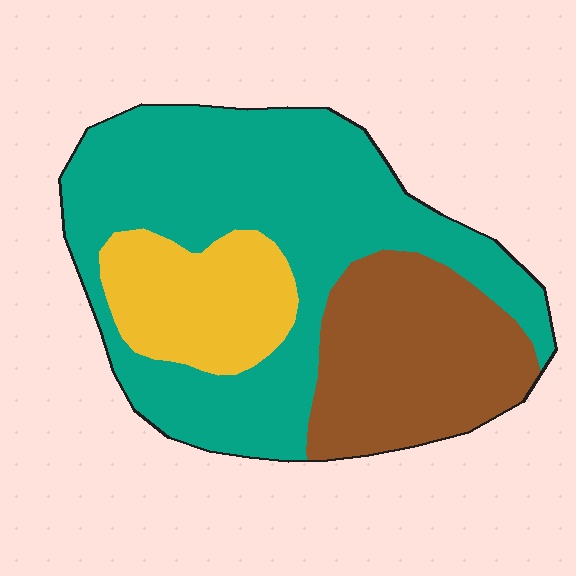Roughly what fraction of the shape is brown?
Brown takes up about one quarter (1/4) of the shape.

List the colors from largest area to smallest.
From largest to smallest: teal, brown, yellow.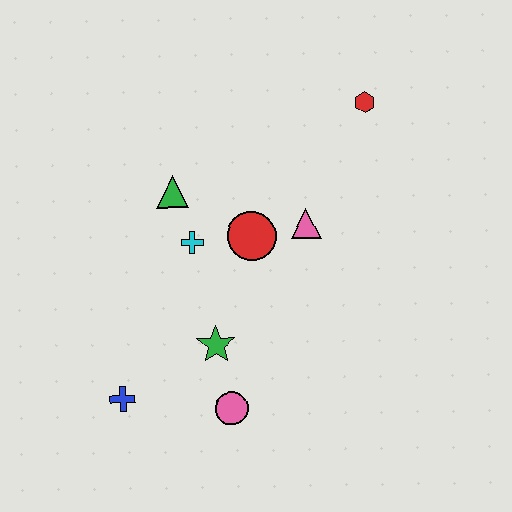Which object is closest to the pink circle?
The green star is closest to the pink circle.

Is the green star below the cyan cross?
Yes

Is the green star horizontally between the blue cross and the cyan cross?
No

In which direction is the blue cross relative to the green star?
The blue cross is to the left of the green star.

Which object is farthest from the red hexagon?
The blue cross is farthest from the red hexagon.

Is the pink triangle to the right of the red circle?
Yes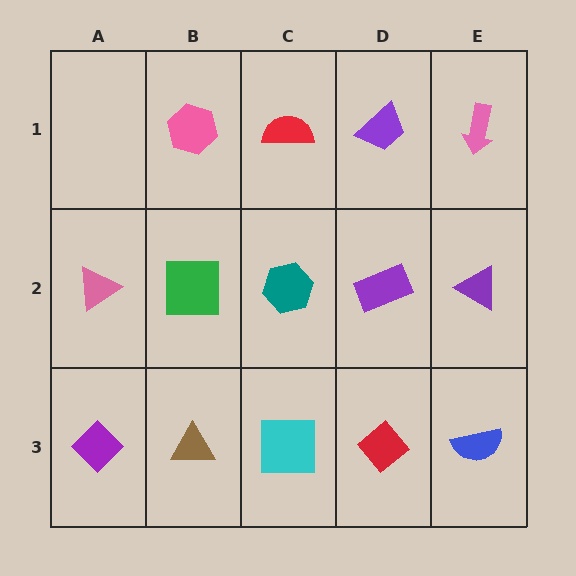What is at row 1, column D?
A purple trapezoid.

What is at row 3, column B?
A brown triangle.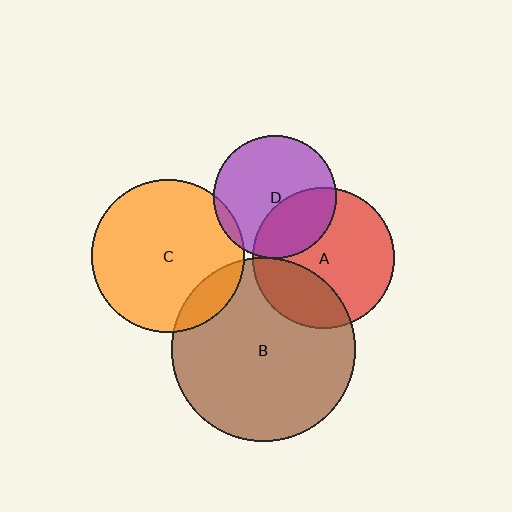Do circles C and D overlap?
Yes.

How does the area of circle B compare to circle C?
Approximately 1.4 times.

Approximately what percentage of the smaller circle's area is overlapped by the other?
Approximately 5%.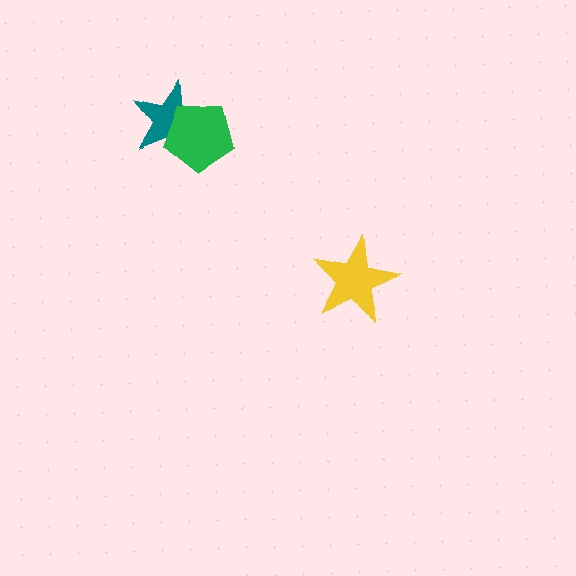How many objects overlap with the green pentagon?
1 object overlaps with the green pentagon.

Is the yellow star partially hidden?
No, no other shape covers it.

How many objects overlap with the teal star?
1 object overlaps with the teal star.